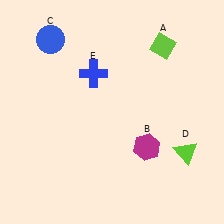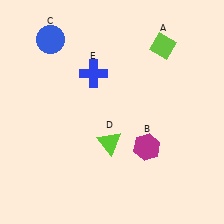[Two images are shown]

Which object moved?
The lime triangle (D) moved left.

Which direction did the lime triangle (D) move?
The lime triangle (D) moved left.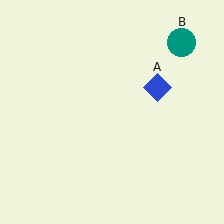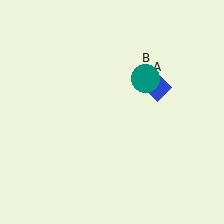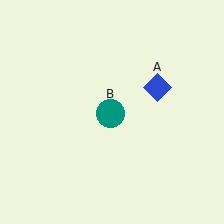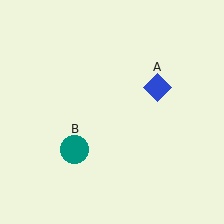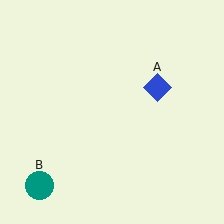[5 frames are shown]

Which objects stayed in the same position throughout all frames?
Blue diamond (object A) remained stationary.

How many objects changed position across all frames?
1 object changed position: teal circle (object B).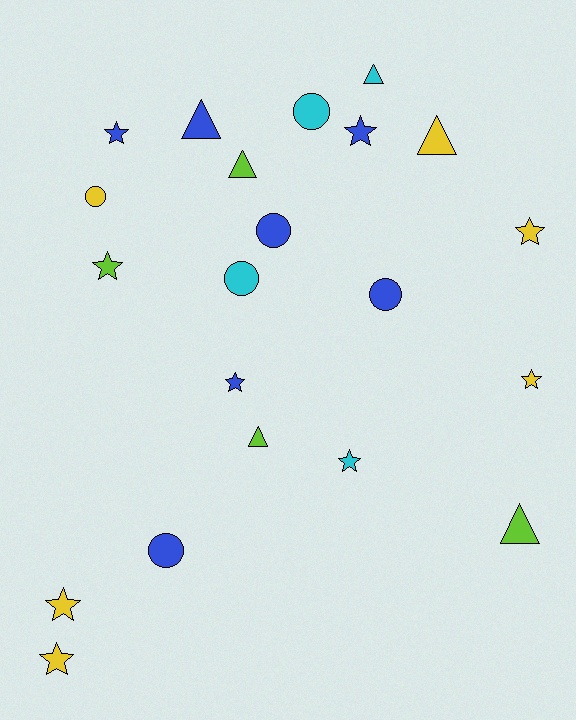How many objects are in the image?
There are 21 objects.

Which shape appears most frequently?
Star, with 9 objects.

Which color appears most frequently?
Blue, with 7 objects.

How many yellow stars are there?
There are 4 yellow stars.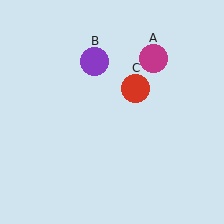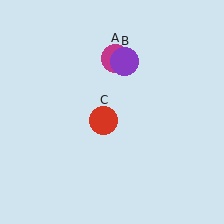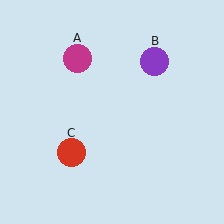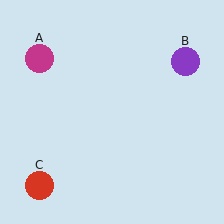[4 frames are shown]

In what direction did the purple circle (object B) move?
The purple circle (object B) moved right.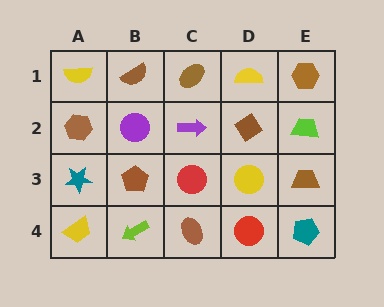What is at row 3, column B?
A brown pentagon.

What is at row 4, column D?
A red circle.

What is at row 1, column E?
A brown hexagon.